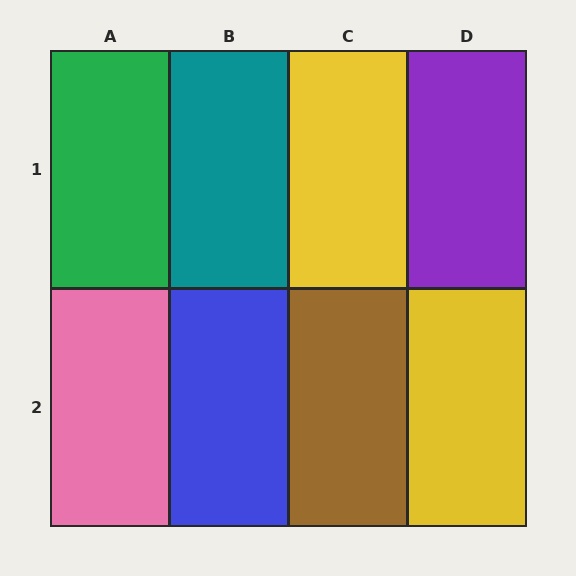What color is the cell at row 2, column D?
Yellow.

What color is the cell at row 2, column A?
Pink.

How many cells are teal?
1 cell is teal.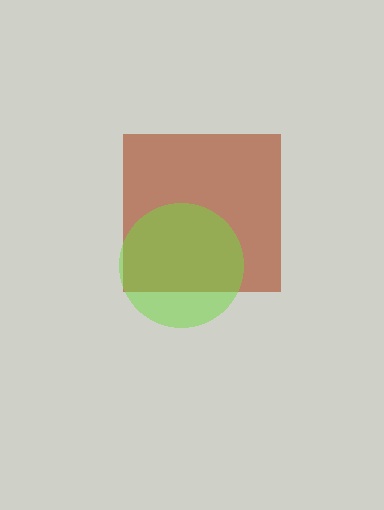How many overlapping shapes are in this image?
There are 2 overlapping shapes in the image.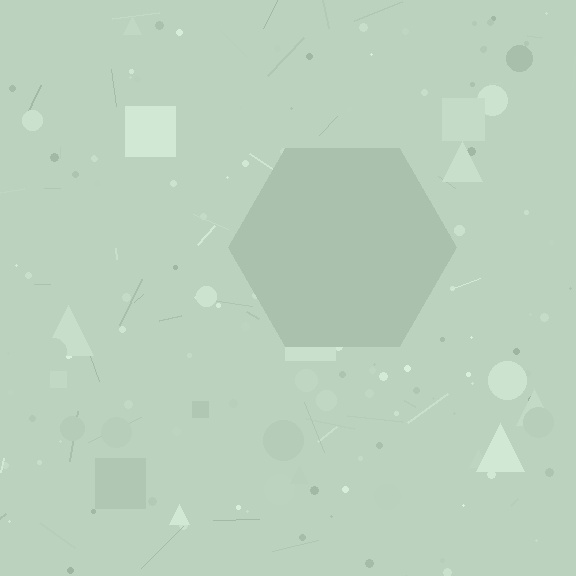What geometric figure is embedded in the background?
A hexagon is embedded in the background.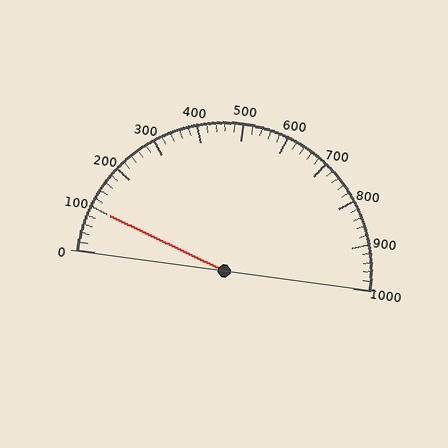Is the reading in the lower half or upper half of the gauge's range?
The reading is in the lower half of the range (0 to 1000).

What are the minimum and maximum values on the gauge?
The gauge ranges from 0 to 1000.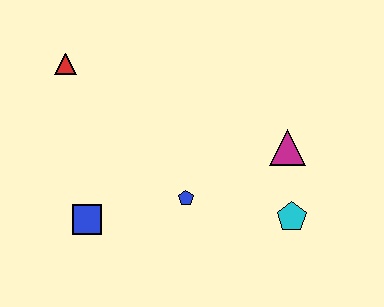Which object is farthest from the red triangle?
The cyan pentagon is farthest from the red triangle.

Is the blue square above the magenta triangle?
No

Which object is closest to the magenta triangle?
The cyan pentagon is closest to the magenta triangle.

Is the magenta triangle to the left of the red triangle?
No